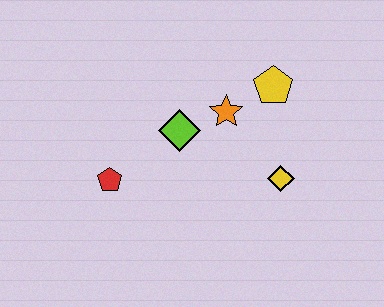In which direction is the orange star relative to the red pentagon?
The orange star is to the right of the red pentagon.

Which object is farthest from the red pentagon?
The yellow pentagon is farthest from the red pentagon.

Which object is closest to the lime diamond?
The orange star is closest to the lime diamond.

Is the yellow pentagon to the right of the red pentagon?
Yes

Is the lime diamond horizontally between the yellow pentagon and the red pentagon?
Yes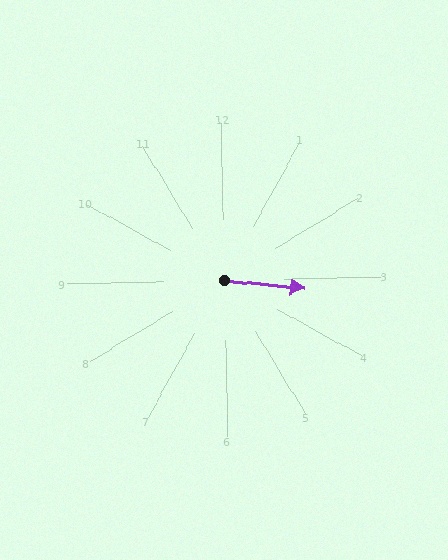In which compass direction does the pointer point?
East.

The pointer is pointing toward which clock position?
Roughly 3 o'clock.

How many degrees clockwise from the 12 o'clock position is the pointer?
Approximately 97 degrees.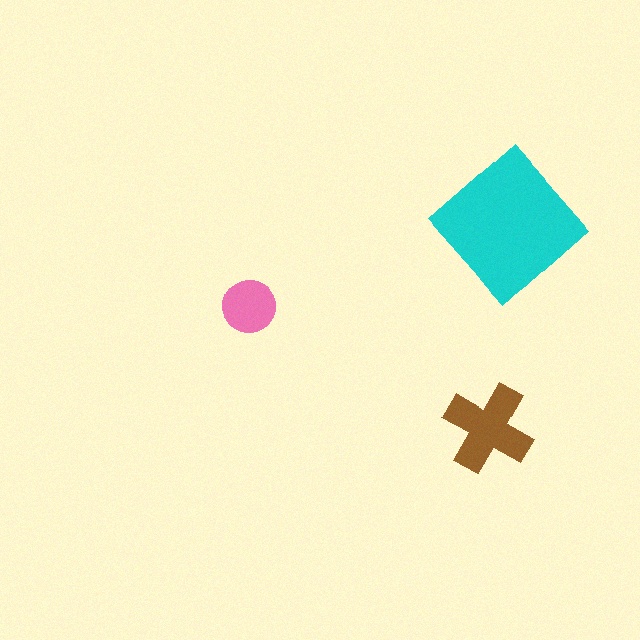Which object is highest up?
The cyan diamond is topmost.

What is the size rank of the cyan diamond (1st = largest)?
1st.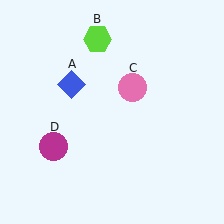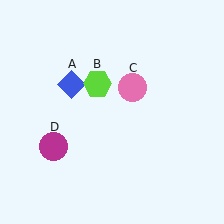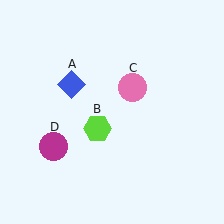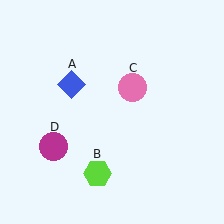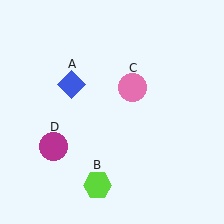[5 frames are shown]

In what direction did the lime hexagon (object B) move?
The lime hexagon (object B) moved down.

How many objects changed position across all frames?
1 object changed position: lime hexagon (object B).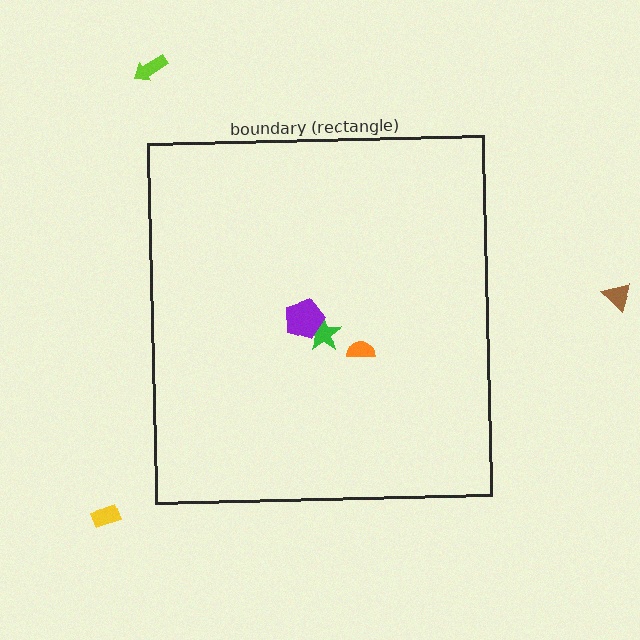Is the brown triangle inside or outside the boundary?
Outside.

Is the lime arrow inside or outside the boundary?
Outside.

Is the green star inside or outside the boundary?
Inside.